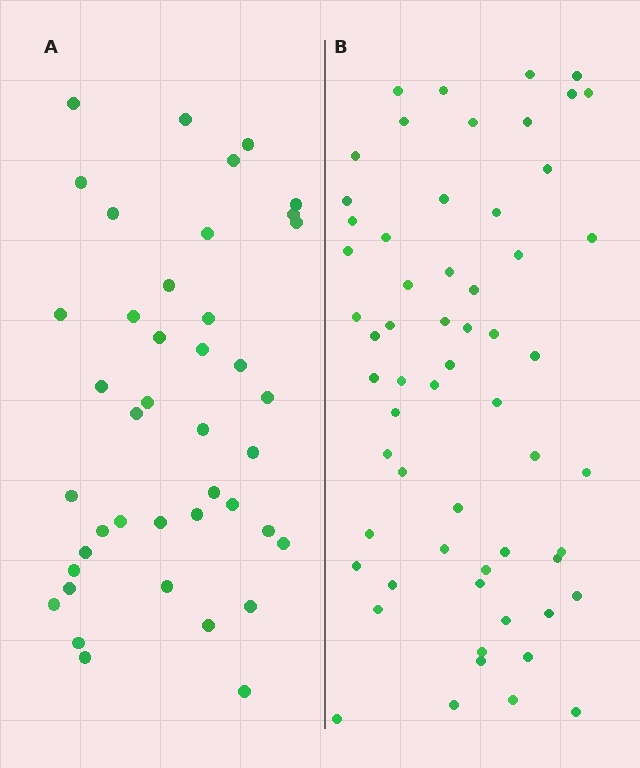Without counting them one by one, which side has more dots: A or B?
Region B (the right region) has more dots.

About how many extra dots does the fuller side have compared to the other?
Region B has approximately 20 more dots than region A.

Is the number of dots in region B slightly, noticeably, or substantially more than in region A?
Region B has noticeably more, but not dramatically so. The ratio is roughly 1.4 to 1.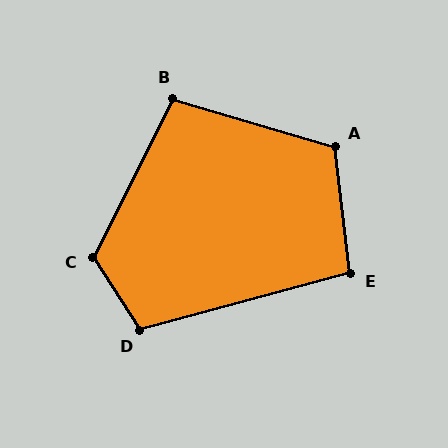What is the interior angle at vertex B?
Approximately 100 degrees (obtuse).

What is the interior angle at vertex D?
Approximately 108 degrees (obtuse).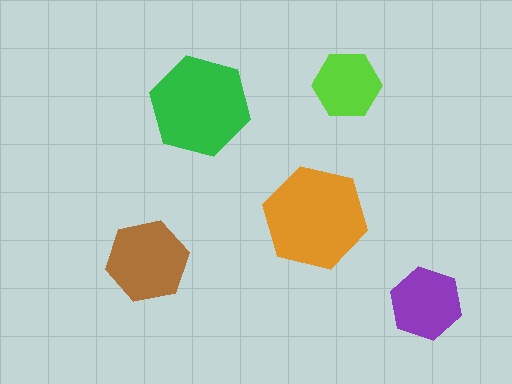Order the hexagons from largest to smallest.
the orange one, the green one, the brown one, the purple one, the lime one.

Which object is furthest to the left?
The brown hexagon is leftmost.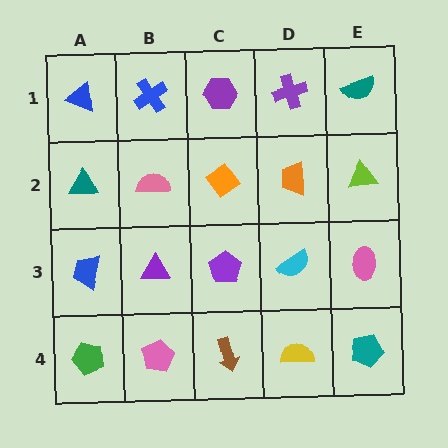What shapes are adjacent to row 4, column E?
A pink ellipse (row 3, column E), a yellow semicircle (row 4, column D).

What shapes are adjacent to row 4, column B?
A purple triangle (row 3, column B), a green pentagon (row 4, column A), a brown arrow (row 4, column C).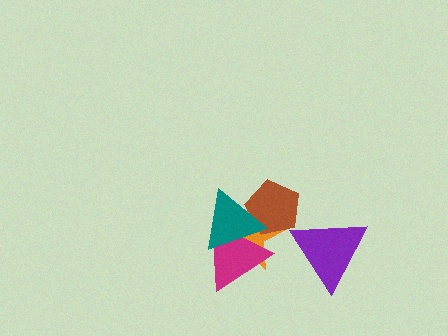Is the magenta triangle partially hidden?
Yes, it is partially covered by another shape.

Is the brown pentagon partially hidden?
Yes, it is partially covered by another shape.